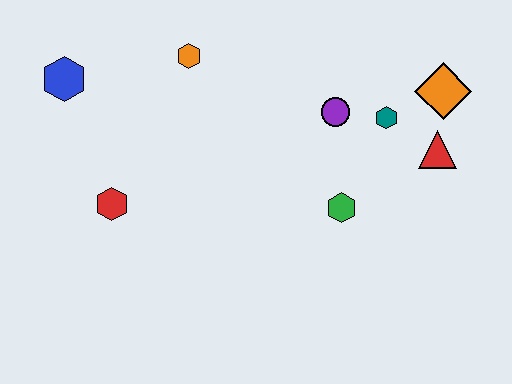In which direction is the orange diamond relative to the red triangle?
The orange diamond is above the red triangle.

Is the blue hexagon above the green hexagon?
Yes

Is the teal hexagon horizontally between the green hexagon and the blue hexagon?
No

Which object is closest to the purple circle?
The teal hexagon is closest to the purple circle.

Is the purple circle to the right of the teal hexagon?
No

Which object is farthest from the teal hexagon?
The blue hexagon is farthest from the teal hexagon.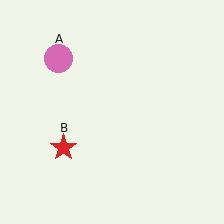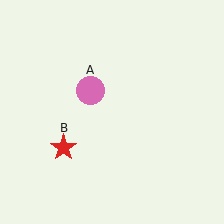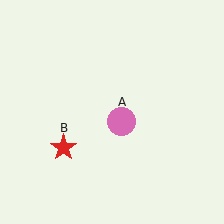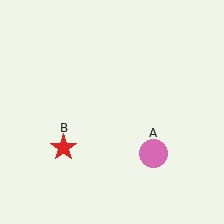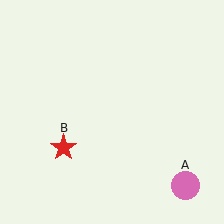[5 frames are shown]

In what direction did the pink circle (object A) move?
The pink circle (object A) moved down and to the right.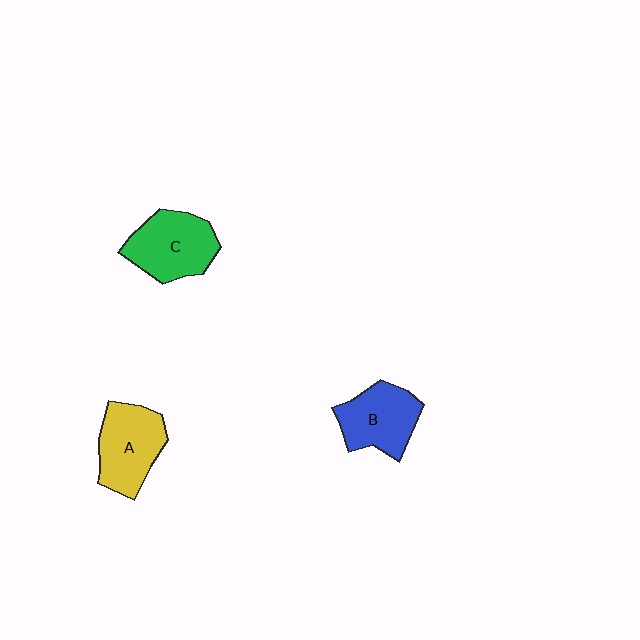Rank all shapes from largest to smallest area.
From largest to smallest: C (green), A (yellow), B (blue).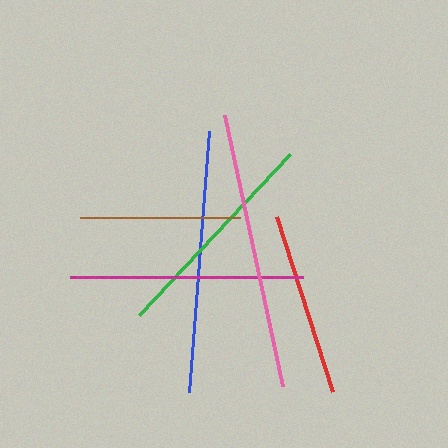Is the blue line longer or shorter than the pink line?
The pink line is longer than the blue line.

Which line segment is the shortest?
The brown line is the shortest at approximately 160 pixels.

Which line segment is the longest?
The pink line is the longest at approximately 277 pixels.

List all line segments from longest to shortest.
From longest to shortest: pink, blue, magenta, green, red, brown.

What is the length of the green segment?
The green segment is approximately 220 pixels long.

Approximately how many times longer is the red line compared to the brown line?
The red line is approximately 1.2 times the length of the brown line.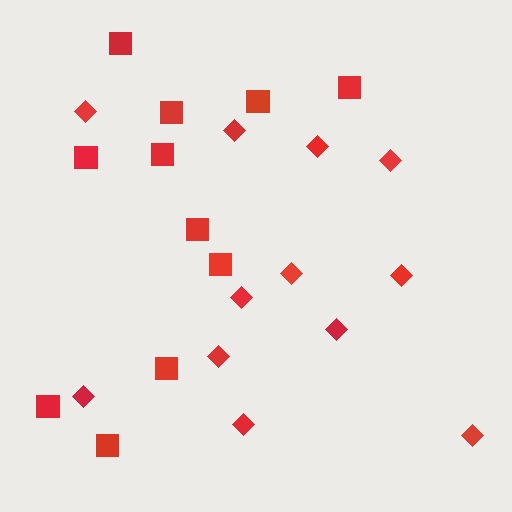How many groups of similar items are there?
There are 2 groups: one group of diamonds (12) and one group of squares (11).